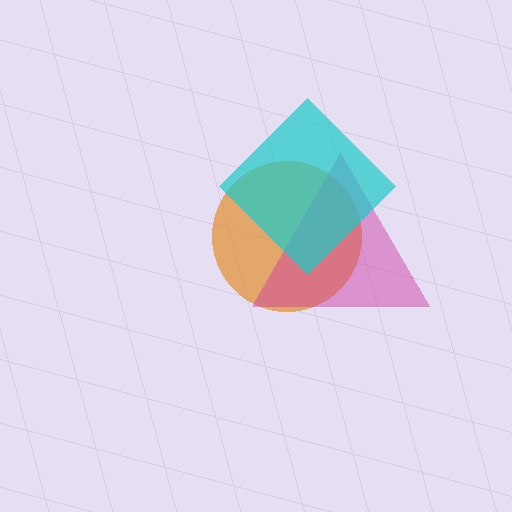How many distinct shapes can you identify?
There are 3 distinct shapes: an orange circle, a magenta triangle, a cyan diamond.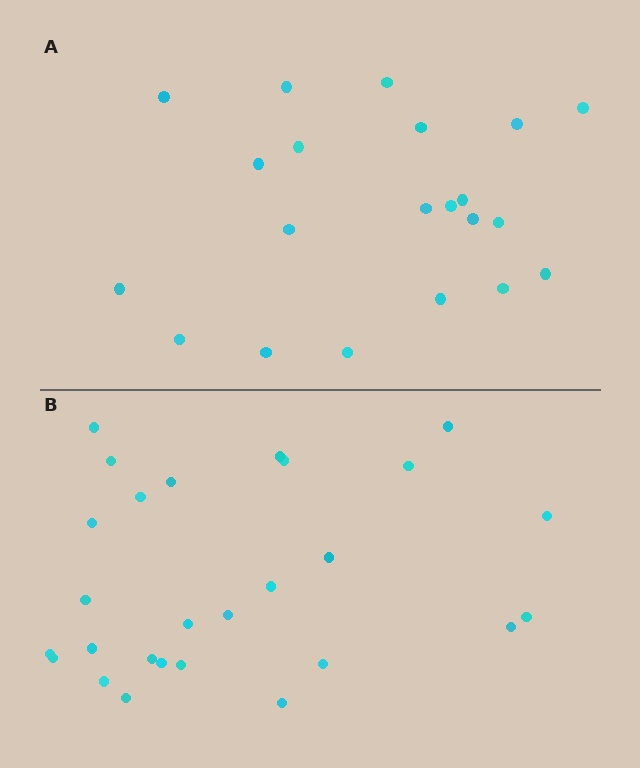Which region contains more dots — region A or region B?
Region B (the bottom region) has more dots.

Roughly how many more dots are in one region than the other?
Region B has about 6 more dots than region A.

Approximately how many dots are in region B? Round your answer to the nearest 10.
About 30 dots. (The exact count is 27, which rounds to 30.)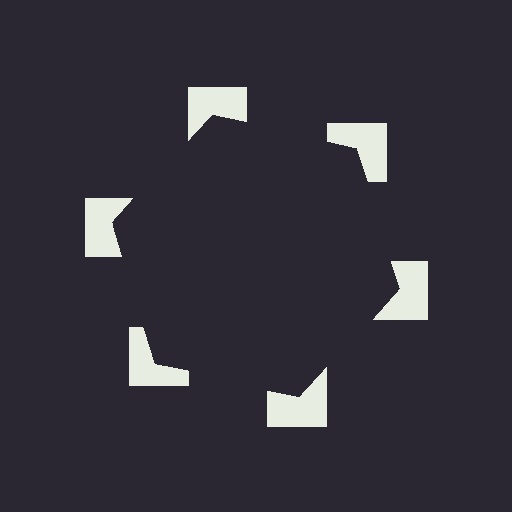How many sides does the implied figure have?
6 sides.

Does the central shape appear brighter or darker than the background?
It typically appears slightly darker than the background, even though no actual brightness change is drawn.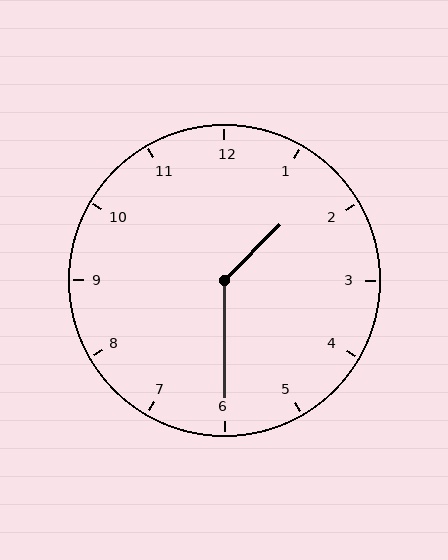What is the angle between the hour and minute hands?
Approximately 135 degrees.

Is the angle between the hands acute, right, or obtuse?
It is obtuse.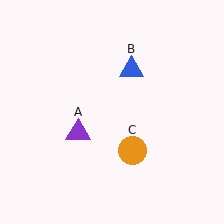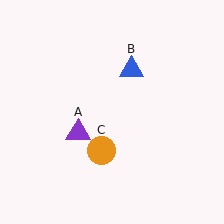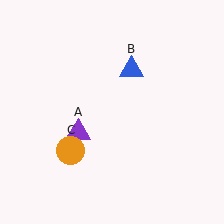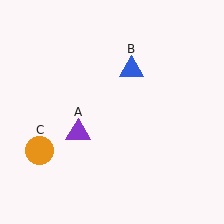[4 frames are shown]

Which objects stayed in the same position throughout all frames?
Purple triangle (object A) and blue triangle (object B) remained stationary.